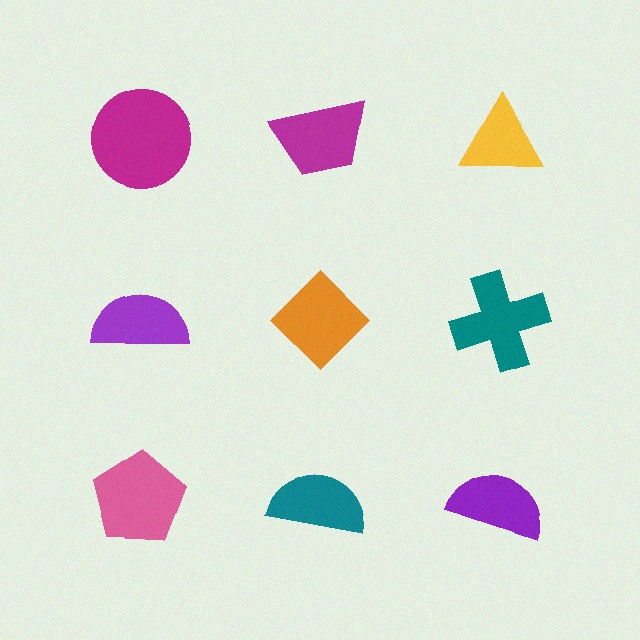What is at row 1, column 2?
A magenta trapezoid.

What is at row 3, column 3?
A purple semicircle.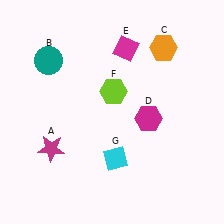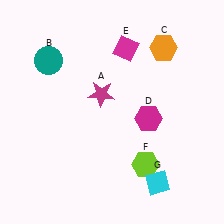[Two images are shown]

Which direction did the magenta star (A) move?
The magenta star (A) moved up.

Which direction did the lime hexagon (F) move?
The lime hexagon (F) moved down.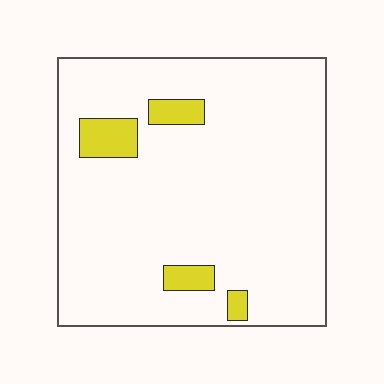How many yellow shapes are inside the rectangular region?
4.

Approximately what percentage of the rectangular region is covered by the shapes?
Approximately 10%.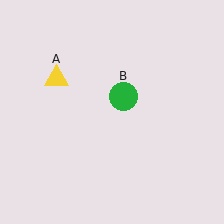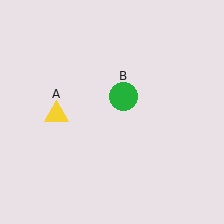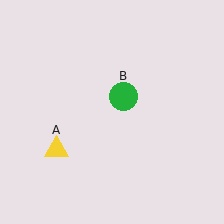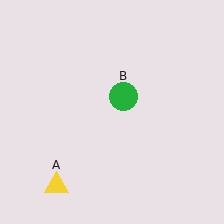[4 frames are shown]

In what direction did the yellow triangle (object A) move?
The yellow triangle (object A) moved down.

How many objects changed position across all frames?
1 object changed position: yellow triangle (object A).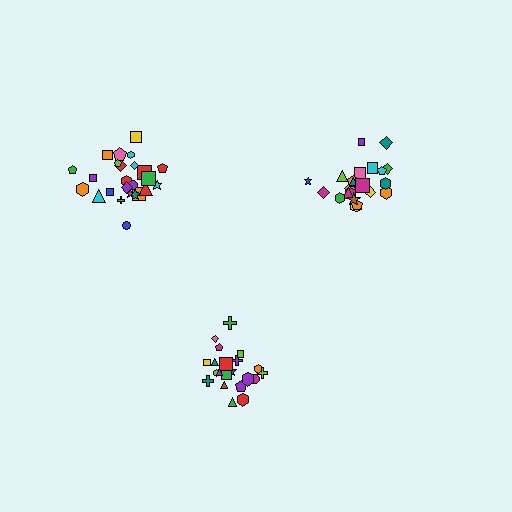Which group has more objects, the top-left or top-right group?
The top-left group.